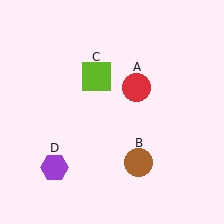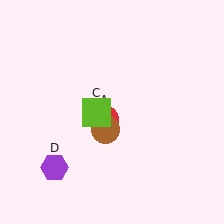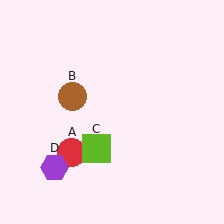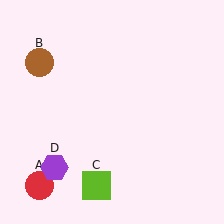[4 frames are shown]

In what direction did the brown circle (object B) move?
The brown circle (object B) moved up and to the left.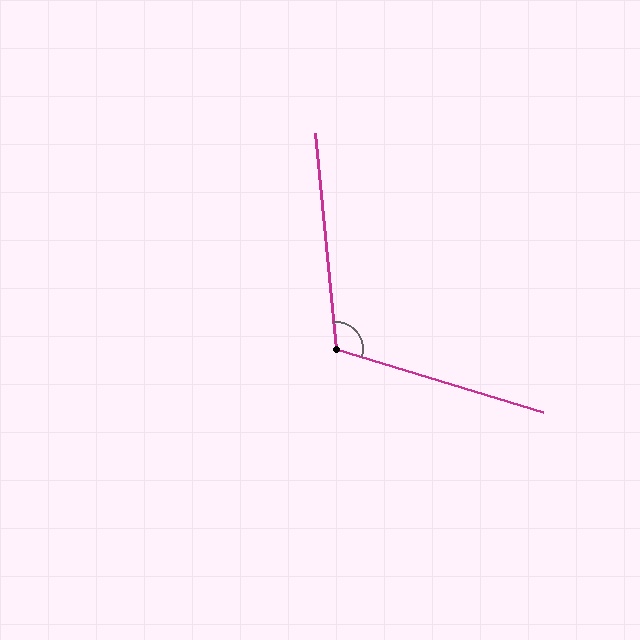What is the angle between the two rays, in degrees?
Approximately 113 degrees.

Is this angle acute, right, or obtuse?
It is obtuse.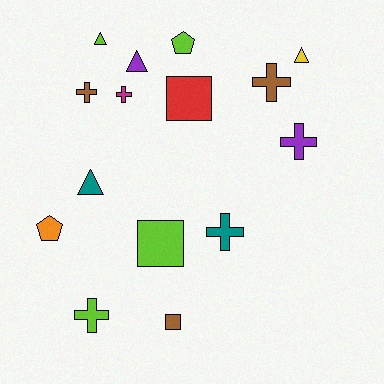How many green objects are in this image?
There are no green objects.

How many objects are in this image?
There are 15 objects.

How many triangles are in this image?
There are 4 triangles.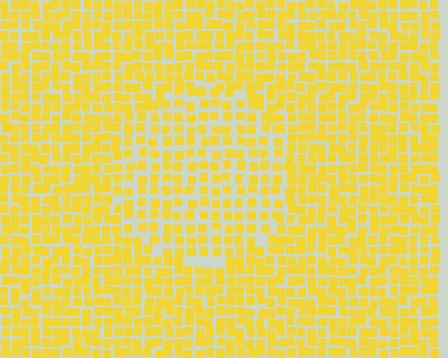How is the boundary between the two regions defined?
The boundary is defined by a change in element density (approximately 1.4x ratio). All elements are the same color, size, and shape.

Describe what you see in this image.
The image contains small yellow elements arranged at two different densities. A circle-shaped region is visible where the elements are less densely packed than the surrounding area.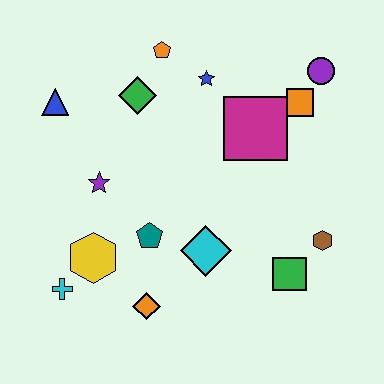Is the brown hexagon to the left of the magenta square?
No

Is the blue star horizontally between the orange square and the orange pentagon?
Yes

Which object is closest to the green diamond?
The orange pentagon is closest to the green diamond.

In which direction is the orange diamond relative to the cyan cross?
The orange diamond is to the right of the cyan cross.